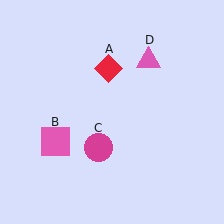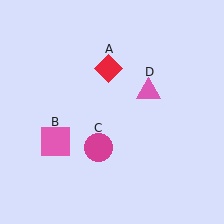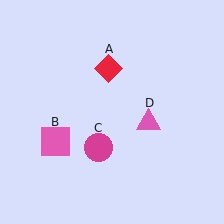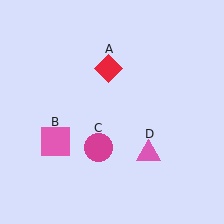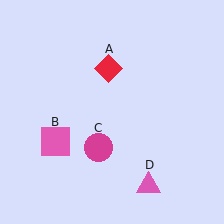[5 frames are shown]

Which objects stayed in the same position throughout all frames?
Red diamond (object A) and pink square (object B) and magenta circle (object C) remained stationary.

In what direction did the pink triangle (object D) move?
The pink triangle (object D) moved down.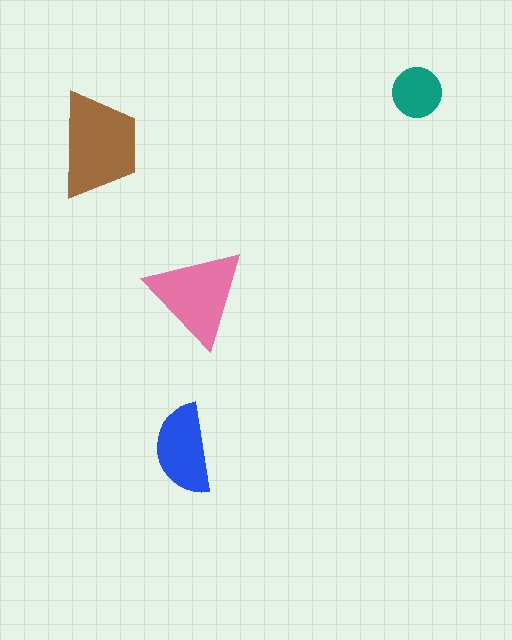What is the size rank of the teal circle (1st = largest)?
4th.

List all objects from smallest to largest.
The teal circle, the blue semicircle, the pink triangle, the brown trapezoid.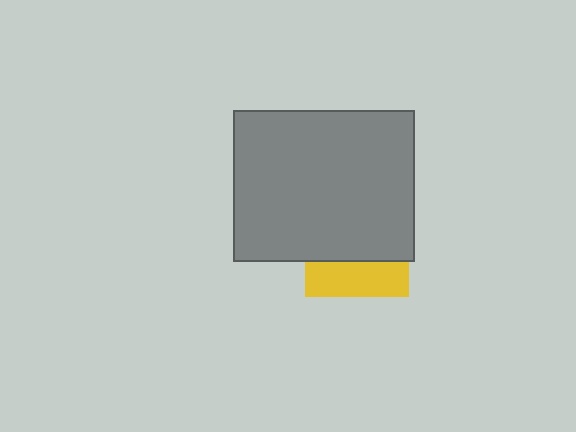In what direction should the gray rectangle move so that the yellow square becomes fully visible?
The gray rectangle should move up. That is the shortest direction to clear the overlap and leave the yellow square fully visible.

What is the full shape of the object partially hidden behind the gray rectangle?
The partially hidden object is a yellow square.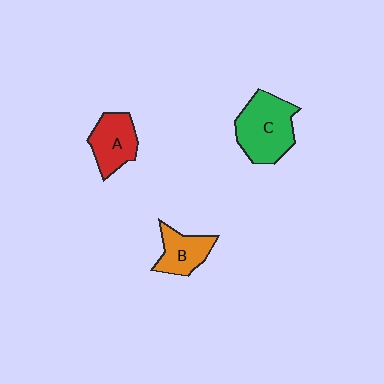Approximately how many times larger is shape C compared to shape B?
Approximately 1.7 times.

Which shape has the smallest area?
Shape B (orange).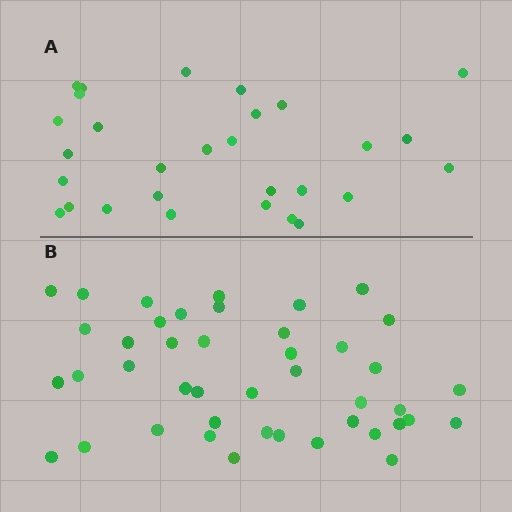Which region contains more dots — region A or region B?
Region B (the bottom region) has more dots.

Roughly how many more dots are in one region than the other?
Region B has approximately 15 more dots than region A.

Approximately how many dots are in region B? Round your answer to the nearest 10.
About 40 dots. (The exact count is 43, which rounds to 40.)